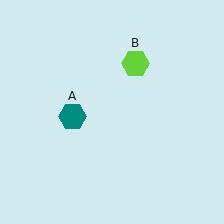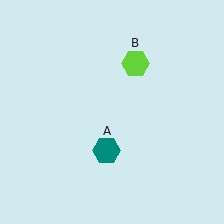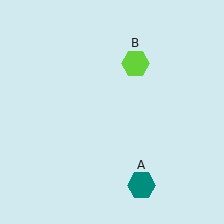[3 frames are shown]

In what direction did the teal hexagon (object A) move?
The teal hexagon (object A) moved down and to the right.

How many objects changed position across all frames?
1 object changed position: teal hexagon (object A).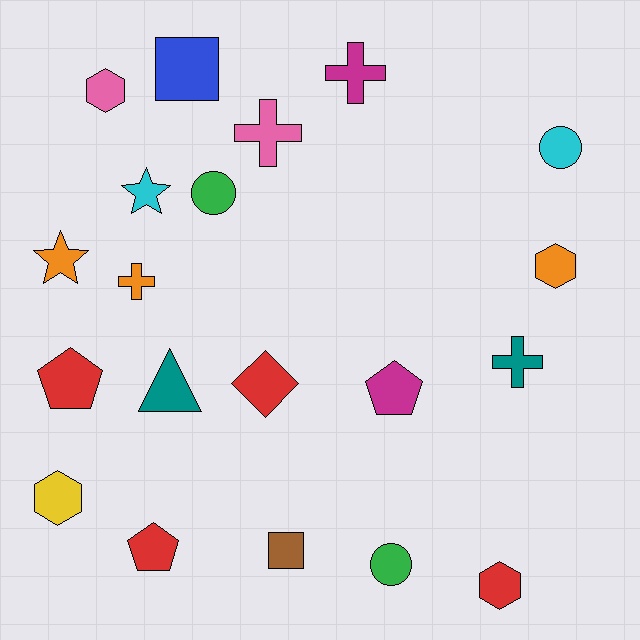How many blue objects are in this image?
There is 1 blue object.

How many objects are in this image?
There are 20 objects.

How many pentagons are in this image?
There are 3 pentagons.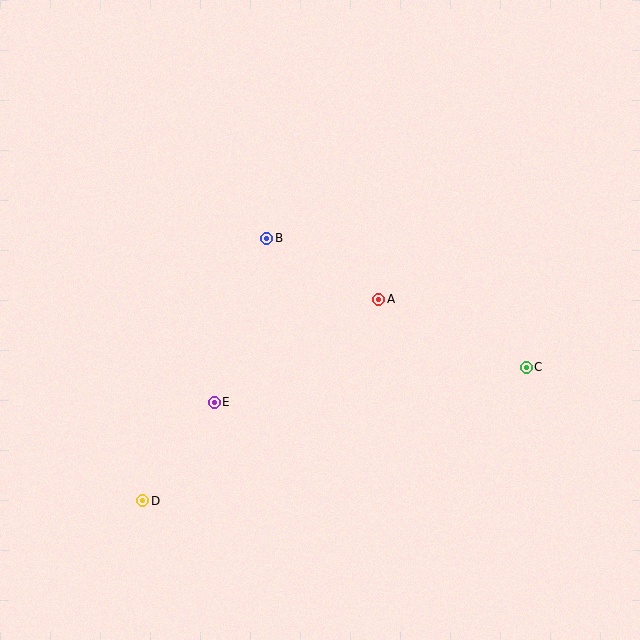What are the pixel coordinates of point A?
Point A is at (379, 299).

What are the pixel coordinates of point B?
Point B is at (267, 238).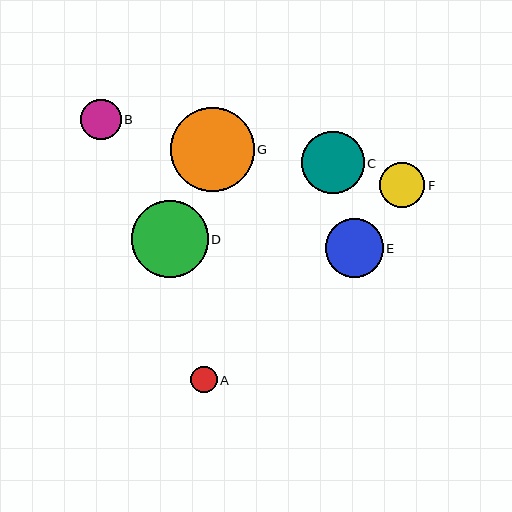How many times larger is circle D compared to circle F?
Circle D is approximately 1.7 times the size of circle F.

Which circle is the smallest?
Circle A is the smallest with a size of approximately 26 pixels.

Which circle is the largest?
Circle G is the largest with a size of approximately 84 pixels.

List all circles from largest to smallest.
From largest to smallest: G, D, C, E, F, B, A.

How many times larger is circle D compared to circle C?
Circle D is approximately 1.2 times the size of circle C.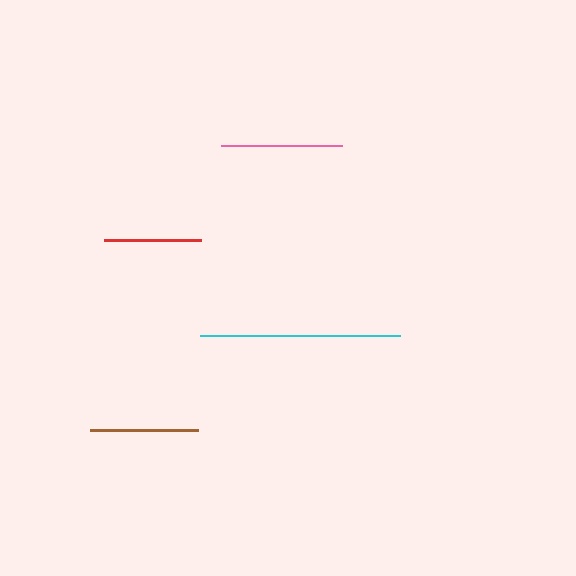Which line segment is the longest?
The cyan line is the longest at approximately 200 pixels.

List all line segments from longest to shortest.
From longest to shortest: cyan, pink, brown, red.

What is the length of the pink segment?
The pink segment is approximately 120 pixels long.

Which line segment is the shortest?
The red line is the shortest at approximately 98 pixels.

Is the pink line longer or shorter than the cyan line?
The cyan line is longer than the pink line.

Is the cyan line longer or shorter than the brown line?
The cyan line is longer than the brown line.